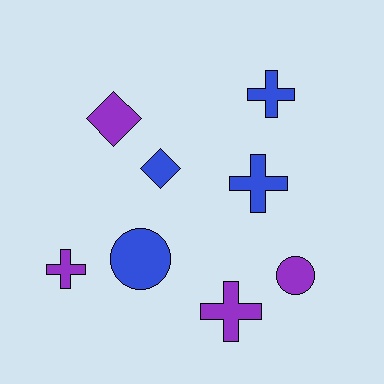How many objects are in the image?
There are 8 objects.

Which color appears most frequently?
Purple, with 4 objects.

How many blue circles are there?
There is 1 blue circle.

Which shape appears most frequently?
Cross, with 4 objects.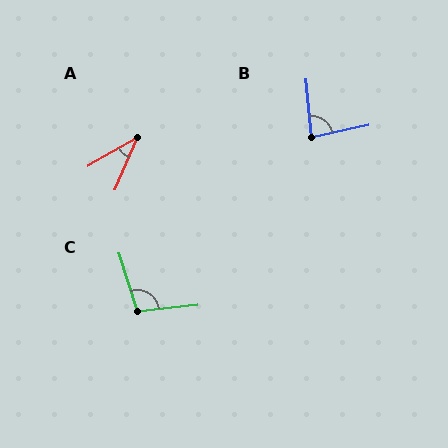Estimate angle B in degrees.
Approximately 84 degrees.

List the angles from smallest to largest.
A (36°), B (84°), C (102°).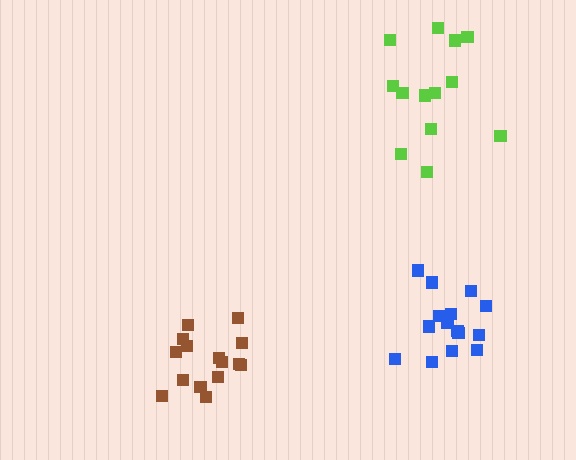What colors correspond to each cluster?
The clusters are colored: lime, brown, blue.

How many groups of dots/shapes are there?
There are 3 groups.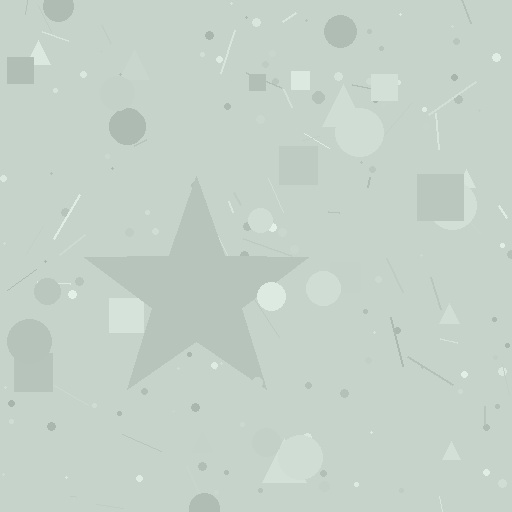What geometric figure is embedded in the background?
A star is embedded in the background.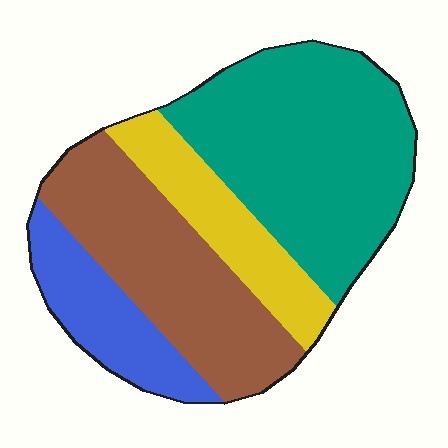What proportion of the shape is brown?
Brown covers 29% of the shape.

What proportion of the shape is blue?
Blue takes up about one eighth (1/8) of the shape.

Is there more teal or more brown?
Teal.